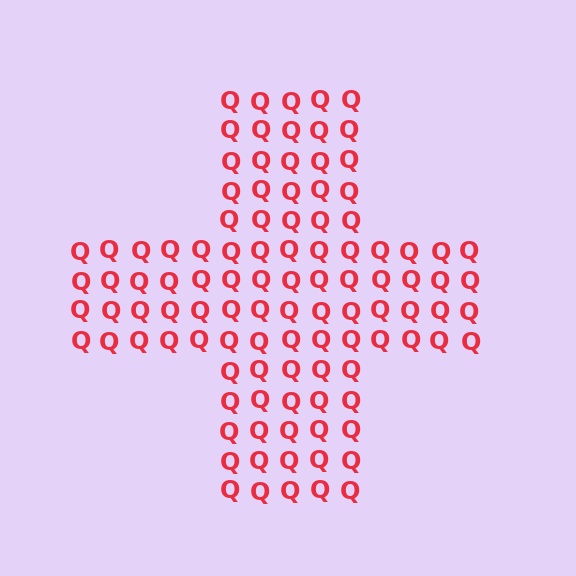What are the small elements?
The small elements are letter Q's.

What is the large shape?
The large shape is a cross.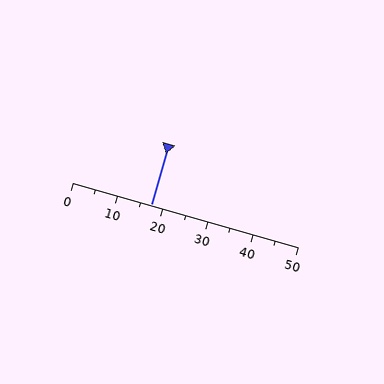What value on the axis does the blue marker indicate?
The marker indicates approximately 17.5.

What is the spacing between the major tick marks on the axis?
The major ticks are spaced 10 apart.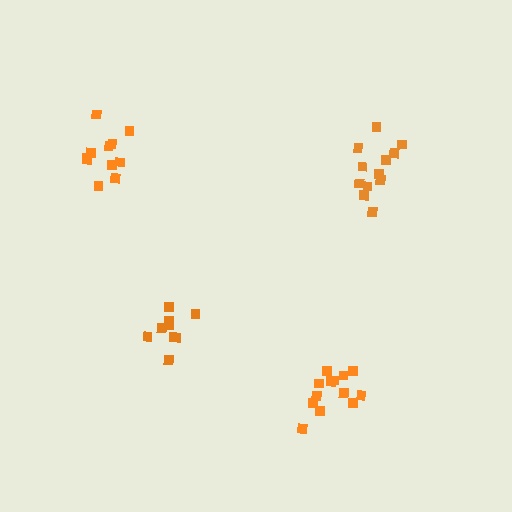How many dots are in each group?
Group 1: 9 dots, Group 2: 13 dots, Group 3: 12 dots, Group 4: 11 dots (45 total).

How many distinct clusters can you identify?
There are 4 distinct clusters.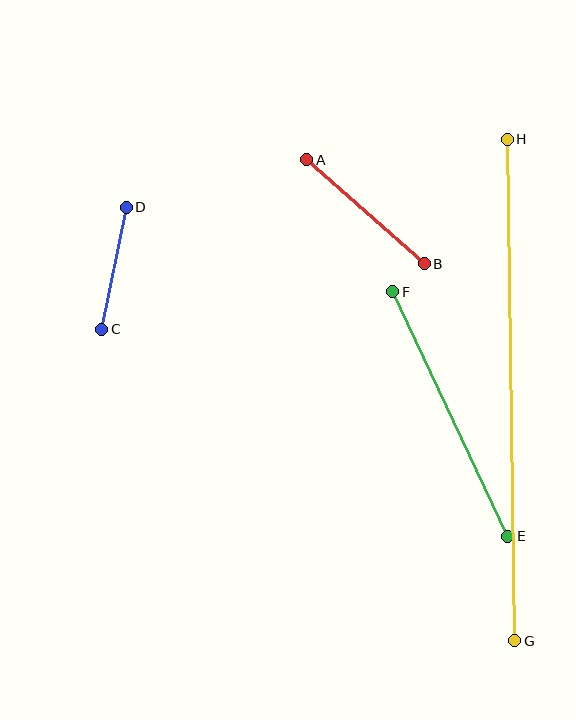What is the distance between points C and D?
The distance is approximately 125 pixels.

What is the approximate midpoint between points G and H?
The midpoint is at approximately (511, 390) pixels.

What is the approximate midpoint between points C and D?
The midpoint is at approximately (114, 268) pixels.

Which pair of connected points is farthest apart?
Points G and H are farthest apart.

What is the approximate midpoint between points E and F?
The midpoint is at approximately (450, 414) pixels.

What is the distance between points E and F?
The distance is approximately 271 pixels.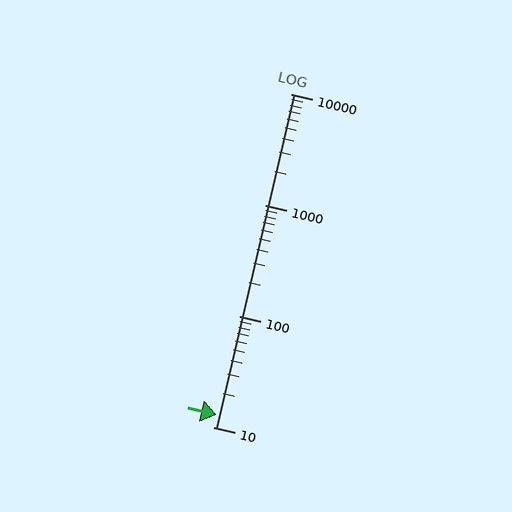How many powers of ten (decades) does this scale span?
The scale spans 3 decades, from 10 to 10000.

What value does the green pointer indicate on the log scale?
The pointer indicates approximately 13.